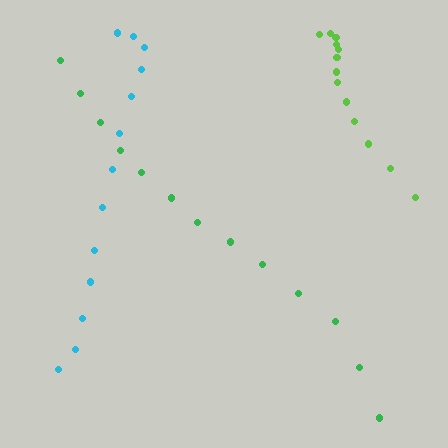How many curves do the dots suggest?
There are 3 distinct paths.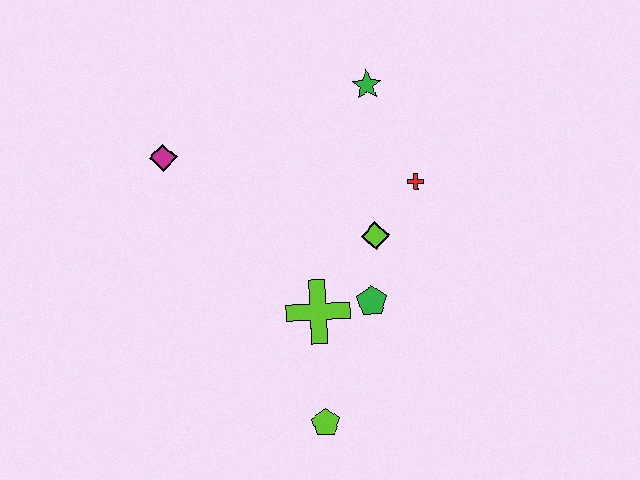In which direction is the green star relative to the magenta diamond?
The green star is to the right of the magenta diamond.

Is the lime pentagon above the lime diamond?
No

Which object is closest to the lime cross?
The green pentagon is closest to the lime cross.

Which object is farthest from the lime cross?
The green star is farthest from the lime cross.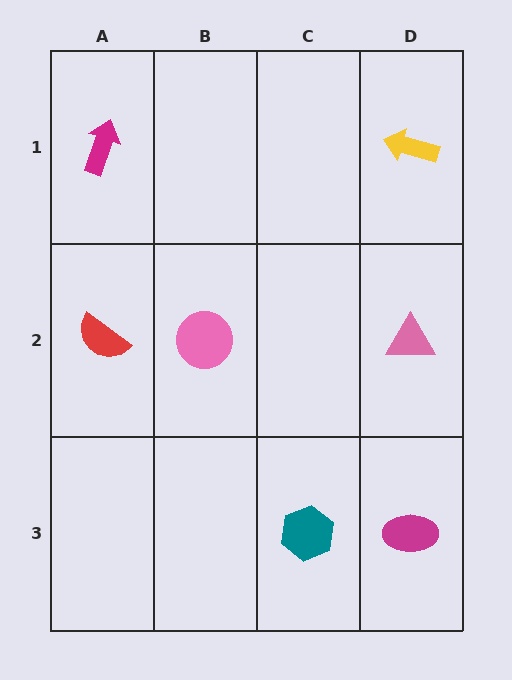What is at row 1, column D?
A yellow arrow.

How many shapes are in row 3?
2 shapes.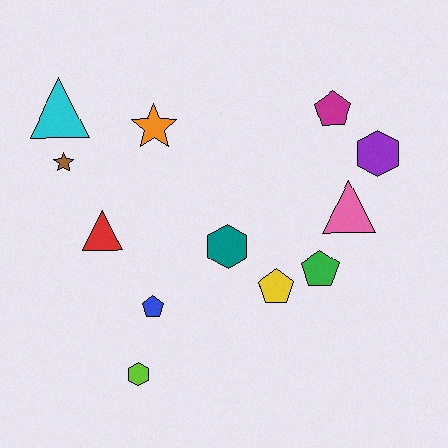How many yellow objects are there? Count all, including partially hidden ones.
There is 1 yellow object.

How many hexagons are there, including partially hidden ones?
There are 3 hexagons.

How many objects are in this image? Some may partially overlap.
There are 12 objects.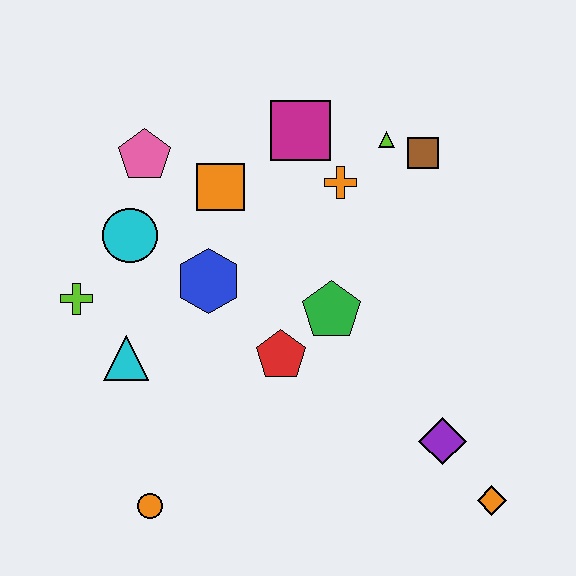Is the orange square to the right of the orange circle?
Yes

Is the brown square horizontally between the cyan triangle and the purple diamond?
Yes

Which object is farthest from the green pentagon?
The orange circle is farthest from the green pentagon.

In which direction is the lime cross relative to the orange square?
The lime cross is to the left of the orange square.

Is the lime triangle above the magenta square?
No